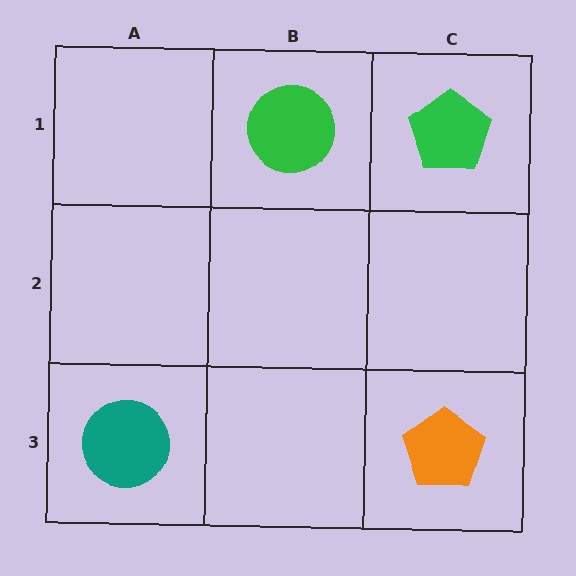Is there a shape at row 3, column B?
No, that cell is empty.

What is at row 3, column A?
A teal circle.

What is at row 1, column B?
A green circle.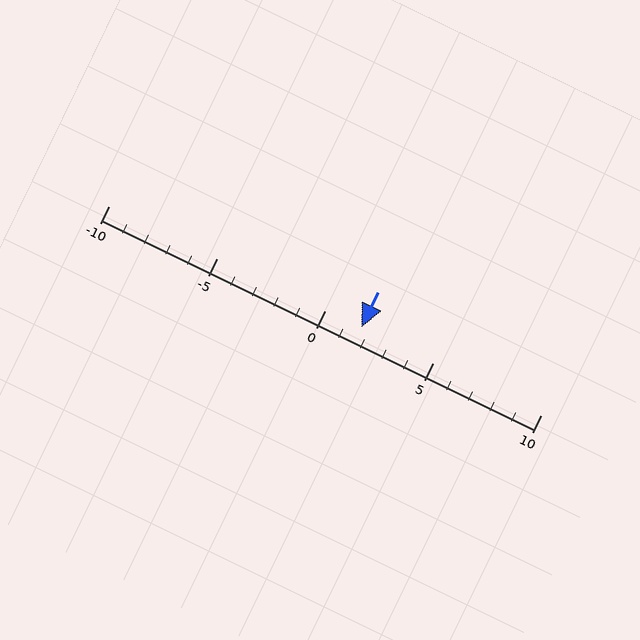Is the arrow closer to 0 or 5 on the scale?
The arrow is closer to 0.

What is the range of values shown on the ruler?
The ruler shows values from -10 to 10.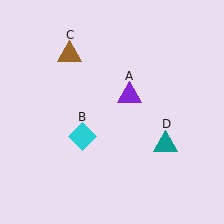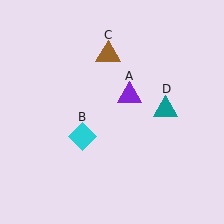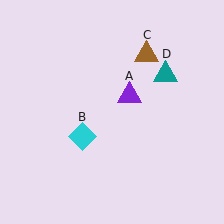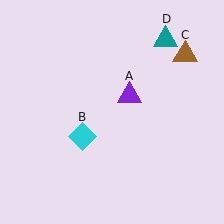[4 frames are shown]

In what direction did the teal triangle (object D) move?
The teal triangle (object D) moved up.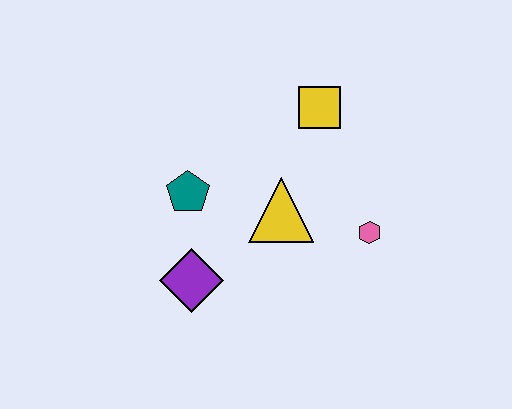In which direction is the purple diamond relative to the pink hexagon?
The purple diamond is to the left of the pink hexagon.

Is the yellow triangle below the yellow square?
Yes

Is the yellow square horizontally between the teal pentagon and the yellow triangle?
No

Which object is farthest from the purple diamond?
The yellow square is farthest from the purple diamond.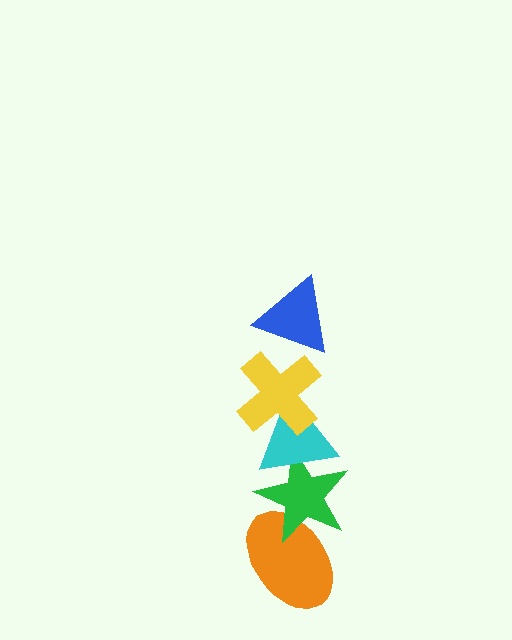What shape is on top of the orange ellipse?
The green star is on top of the orange ellipse.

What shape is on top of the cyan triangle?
The yellow cross is on top of the cyan triangle.